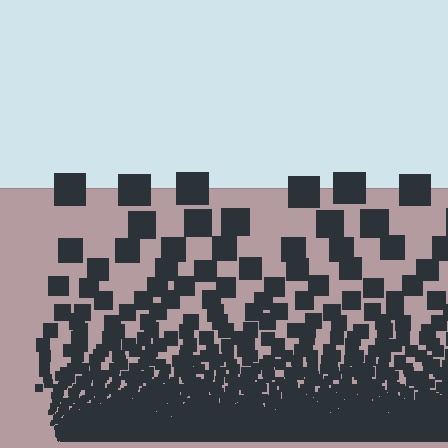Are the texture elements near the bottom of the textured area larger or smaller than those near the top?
Smaller. The gradient is inverted — elements near the bottom are smaller and denser.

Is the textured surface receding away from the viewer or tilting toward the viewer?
The surface appears to tilt toward the viewer. Texture elements get larger and sparser toward the top.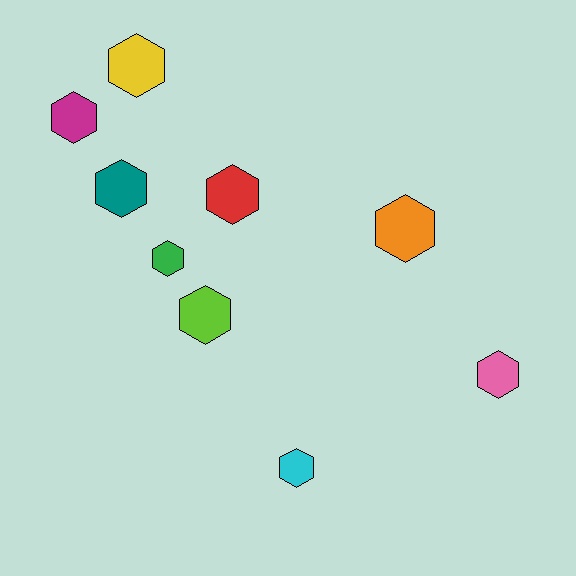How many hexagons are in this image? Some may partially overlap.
There are 9 hexagons.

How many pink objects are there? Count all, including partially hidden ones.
There is 1 pink object.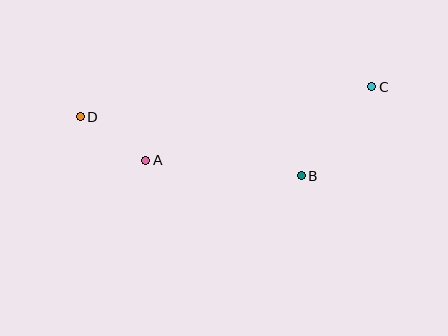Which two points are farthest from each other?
Points C and D are farthest from each other.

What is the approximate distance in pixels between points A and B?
The distance between A and B is approximately 156 pixels.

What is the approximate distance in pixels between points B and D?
The distance between B and D is approximately 229 pixels.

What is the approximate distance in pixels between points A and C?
The distance between A and C is approximately 238 pixels.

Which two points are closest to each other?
Points A and D are closest to each other.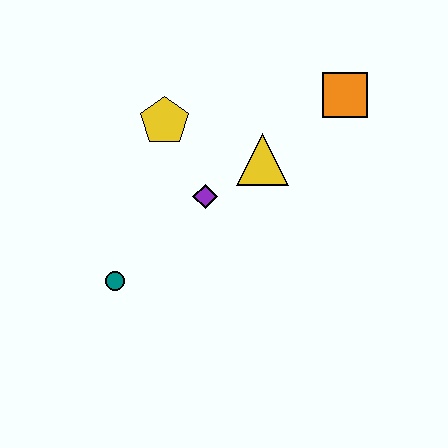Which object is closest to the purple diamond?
The yellow triangle is closest to the purple diamond.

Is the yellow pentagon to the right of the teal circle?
Yes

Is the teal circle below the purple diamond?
Yes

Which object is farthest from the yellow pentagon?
The orange square is farthest from the yellow pentagon.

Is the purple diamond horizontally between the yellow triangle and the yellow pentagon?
Yes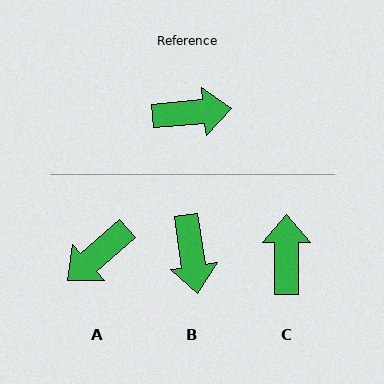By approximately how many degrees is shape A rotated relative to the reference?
Approximately 144 degrees clockwise.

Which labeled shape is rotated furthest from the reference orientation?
A, about 144 degrees away.